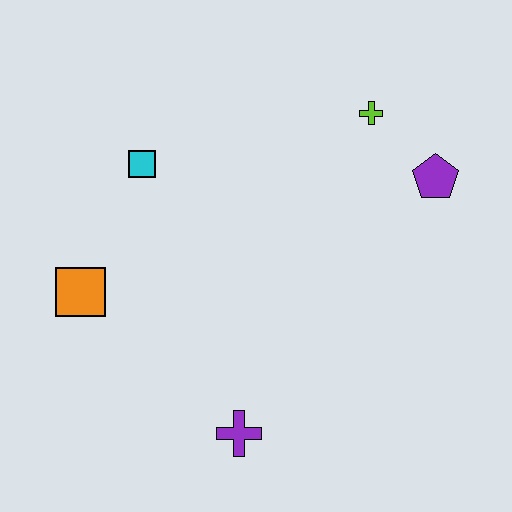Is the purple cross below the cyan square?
Yes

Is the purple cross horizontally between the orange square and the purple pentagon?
Yes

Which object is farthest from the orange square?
The purple pentagon is farthest from the orange square.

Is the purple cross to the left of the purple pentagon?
Yes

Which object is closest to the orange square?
The cyan square is closest to the orange square.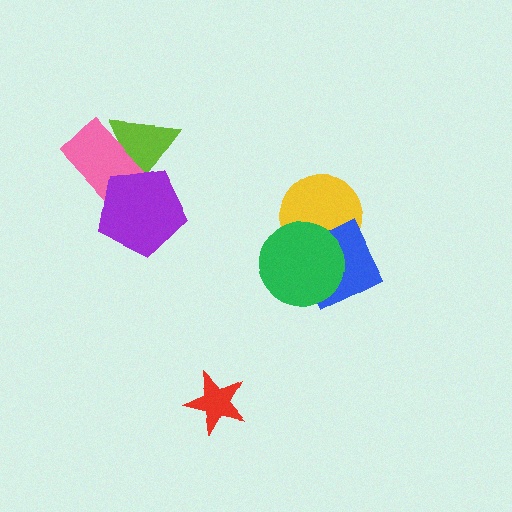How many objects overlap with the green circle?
2 objects overlap with the green circle.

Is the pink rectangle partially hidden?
Yes, it is partially covered by another shape.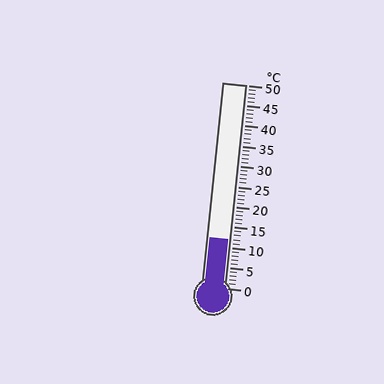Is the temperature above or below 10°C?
The temperature is above 10°C.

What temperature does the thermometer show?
The thermometer shows approximately 12°C.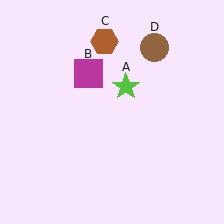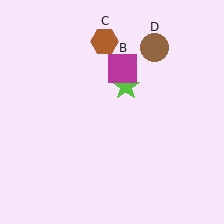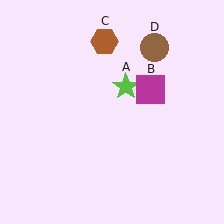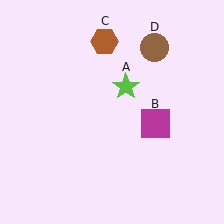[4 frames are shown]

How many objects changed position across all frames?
1 object changed position: magenta square (object B).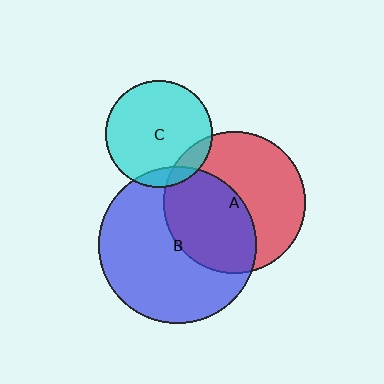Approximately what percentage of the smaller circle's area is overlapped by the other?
Approximately 10%.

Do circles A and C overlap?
Yes.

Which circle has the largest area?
Circle B (blue).